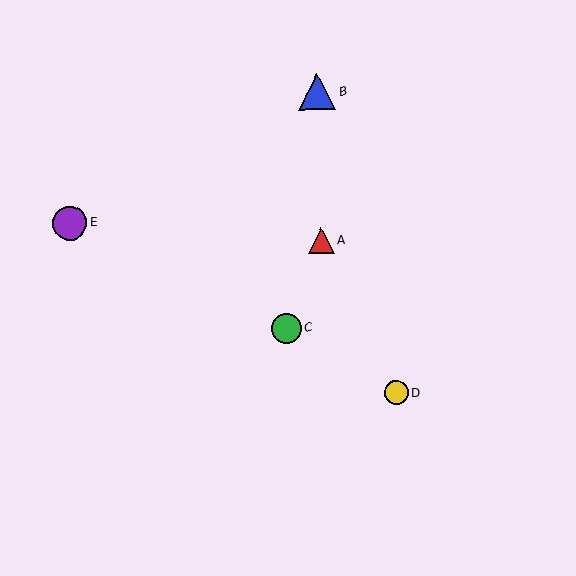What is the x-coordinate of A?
Object A is at x≈321.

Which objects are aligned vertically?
Objects A, B are aligned vertically.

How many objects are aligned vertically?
2 objects (A, B) are aligned vertically.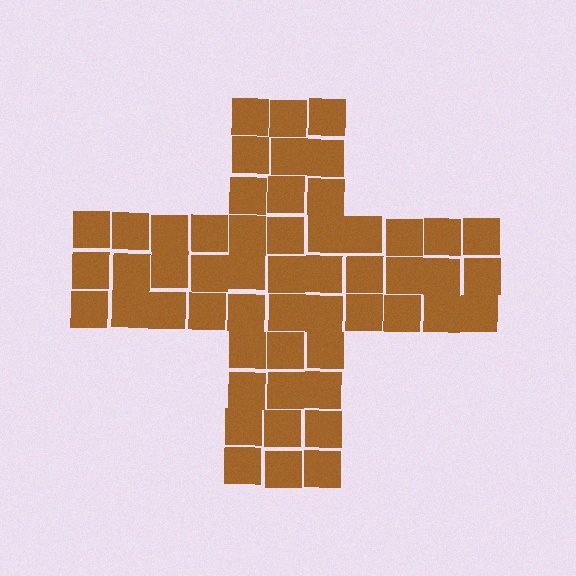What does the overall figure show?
The overall figure shows a cross.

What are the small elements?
The small elements are squares.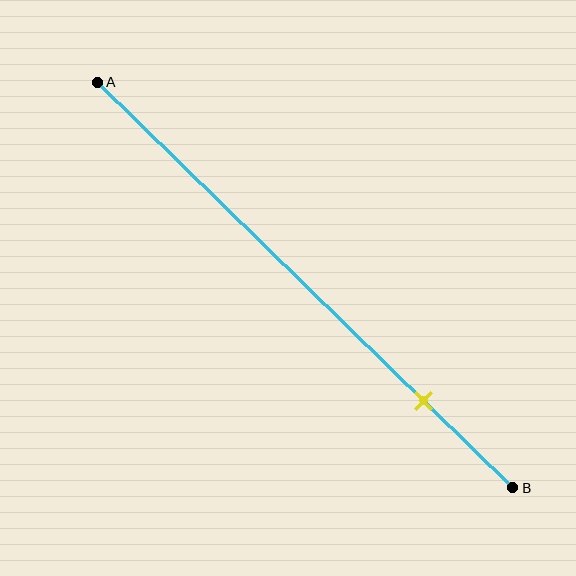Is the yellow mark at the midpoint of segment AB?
No, the mark is at about 80% from A, not at the 50% midpoint.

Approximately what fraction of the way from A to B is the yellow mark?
The yellow mark is approximately 80% of the way from A to B.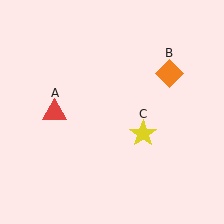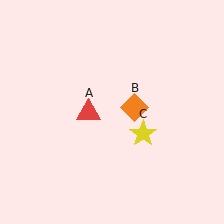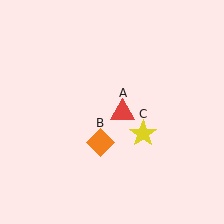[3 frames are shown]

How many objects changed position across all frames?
2 objects changed position: red triangle (object A), orange diamond (object B).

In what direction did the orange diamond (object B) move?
The orange diamond (object B) moved down and to the left.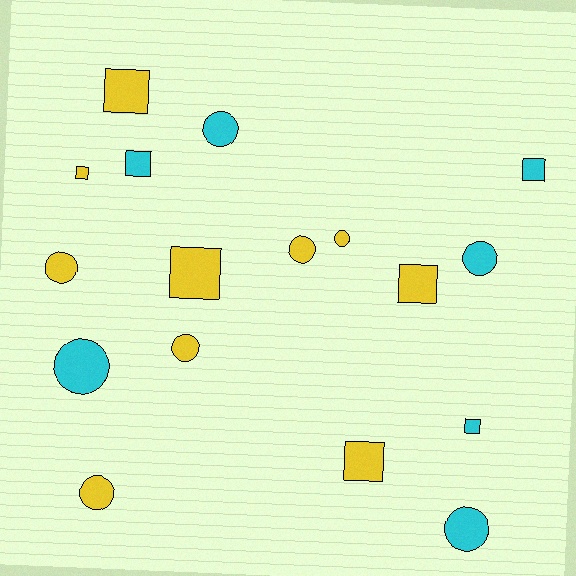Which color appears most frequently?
Yellow, with 10 objects.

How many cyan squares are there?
There are 3 cyan squares.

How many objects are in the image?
There are 17 objects.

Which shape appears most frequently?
Circle, with 9 objects.